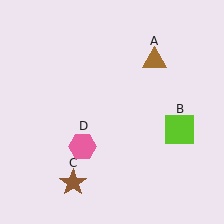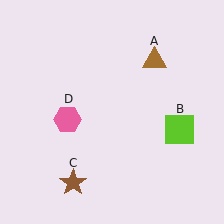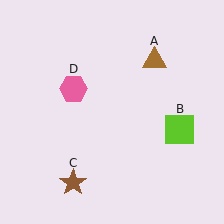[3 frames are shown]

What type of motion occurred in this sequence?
The pink hexagon (object D) rotated clockwise around the center of the scene.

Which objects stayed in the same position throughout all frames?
Brown triangle (object A) and lime square (object B) and brown star (object C) remained stationary.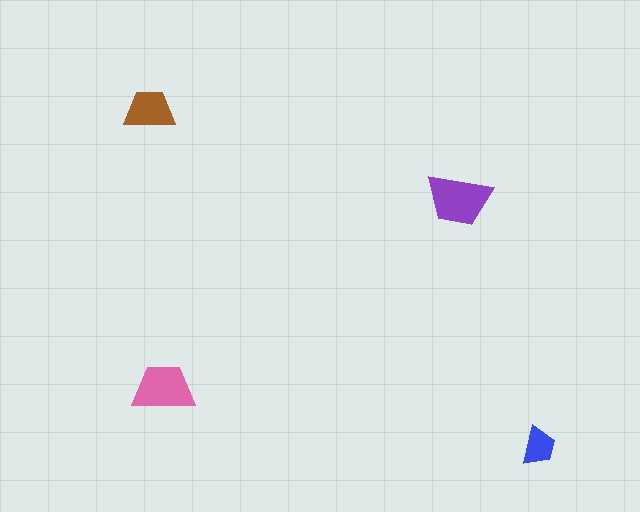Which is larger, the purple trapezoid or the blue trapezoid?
The purple one.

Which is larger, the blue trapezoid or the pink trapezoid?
The pink one.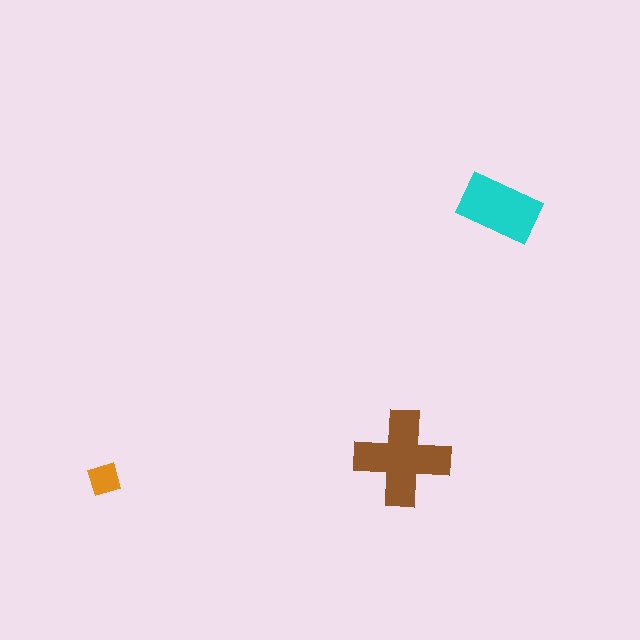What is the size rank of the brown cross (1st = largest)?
1st.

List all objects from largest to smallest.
The brown cross, the cyan rectangle, the orange diamond.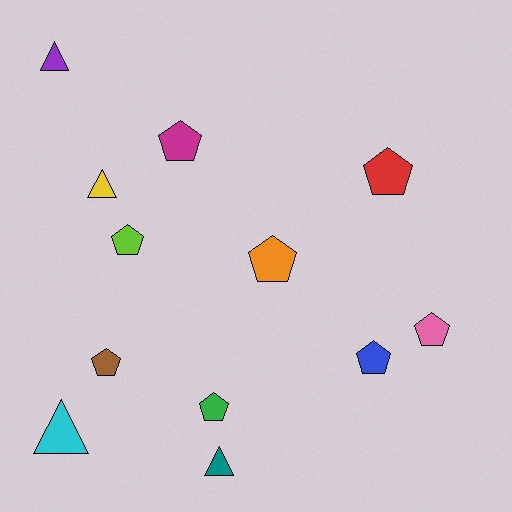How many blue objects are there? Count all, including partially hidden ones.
There is 1 blue object.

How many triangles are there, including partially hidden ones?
There are 4 triangles.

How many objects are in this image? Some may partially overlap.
There are 12 objects.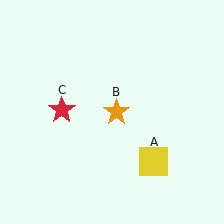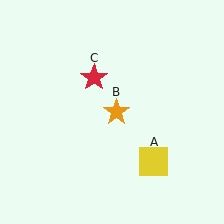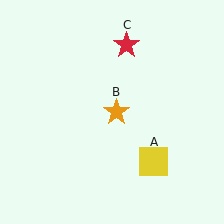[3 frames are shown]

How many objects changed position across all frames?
1 object changed position: red star (object C).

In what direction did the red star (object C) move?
The red star (object C) moved up and to the right.